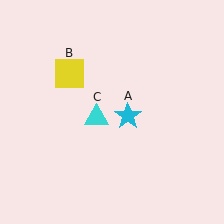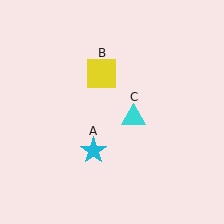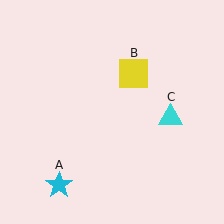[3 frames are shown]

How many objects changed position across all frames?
3 objects changed position: cyan star (object A), yellow square (object B), cyan triangle (object C).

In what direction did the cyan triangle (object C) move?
The cyan triangle (object C) moved right.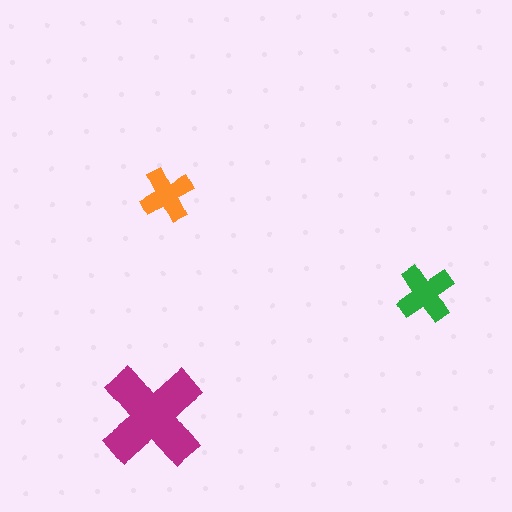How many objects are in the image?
There are 3 objects in the image.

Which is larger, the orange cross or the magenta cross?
The magenta one.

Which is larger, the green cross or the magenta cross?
The magenta one.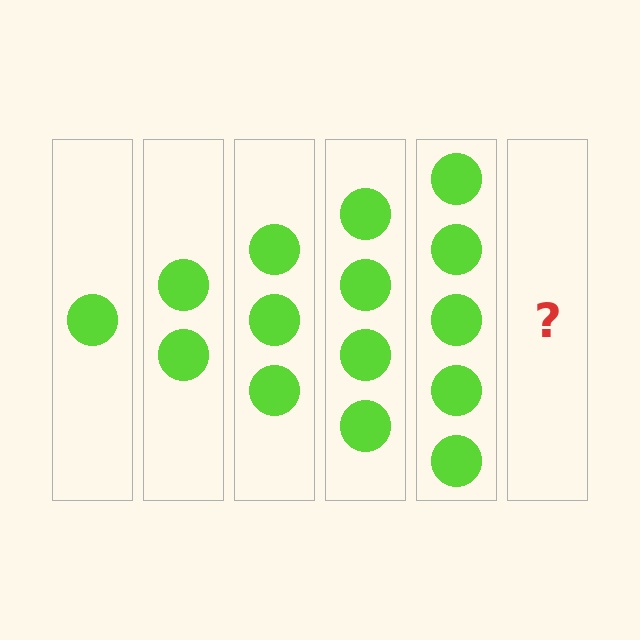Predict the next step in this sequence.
The next step is 6 circles.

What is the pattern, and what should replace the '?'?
The pattern is that each step adds one more circle. The '?' should be 6 circles.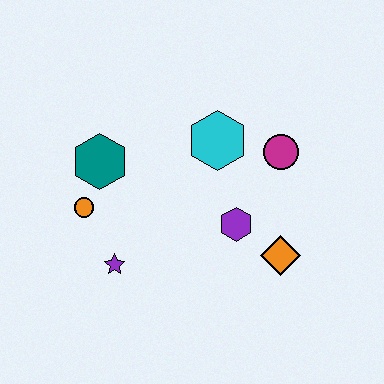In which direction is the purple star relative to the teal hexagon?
The purple star is below the teal hexagon.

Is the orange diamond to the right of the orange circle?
Yes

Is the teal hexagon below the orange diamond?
No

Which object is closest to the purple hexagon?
The orange diamond is closest to the purple hexagon.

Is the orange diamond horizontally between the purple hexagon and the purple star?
No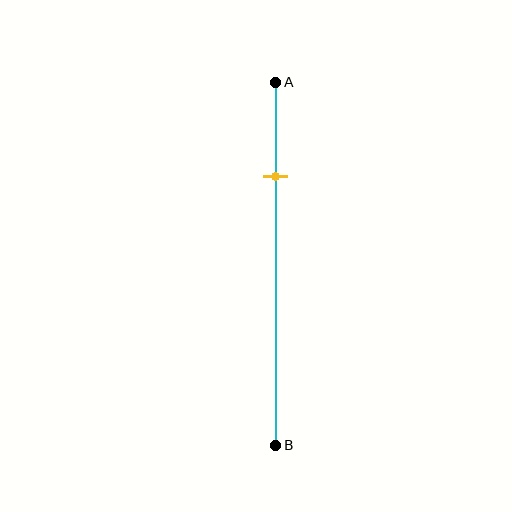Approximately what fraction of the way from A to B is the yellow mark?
The yellow mark is approximately 25% of the way from A to B.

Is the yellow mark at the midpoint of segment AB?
No, the mark is at about 25% from A, not at the 50% midpoint.